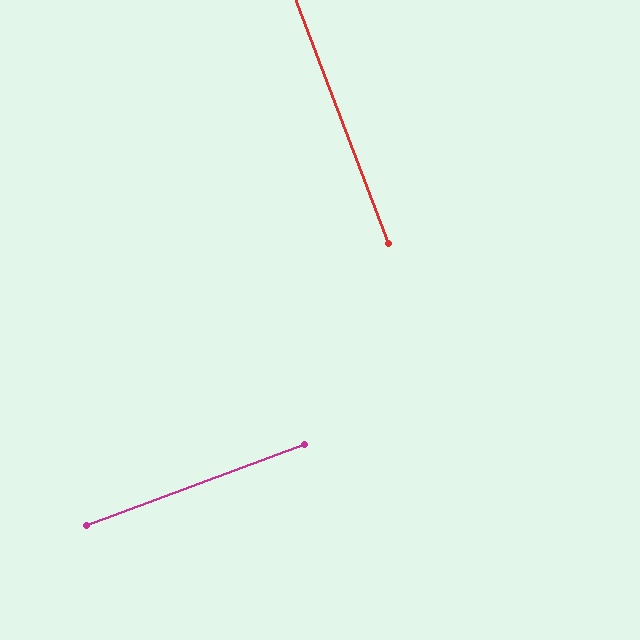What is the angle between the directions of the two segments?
Approximately 90 degrees.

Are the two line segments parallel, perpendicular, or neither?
Perpendicular — they meet at approximately 90°.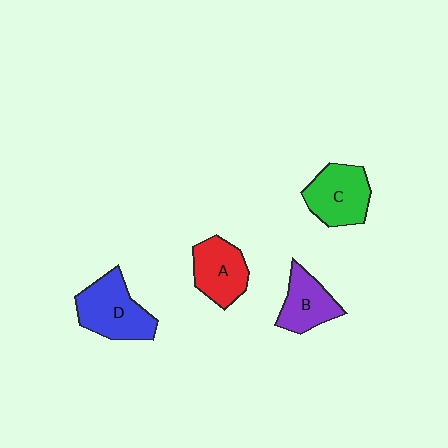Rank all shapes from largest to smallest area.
From largest to smallest: D (blue), C (green), A (red), B (purple).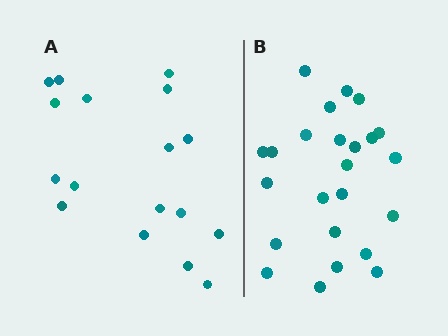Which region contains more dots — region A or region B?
Region B (the right region) has more dots.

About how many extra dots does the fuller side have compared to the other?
Region B has roughly 8 or so more dots than region A.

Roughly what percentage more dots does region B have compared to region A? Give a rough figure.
About 40% more.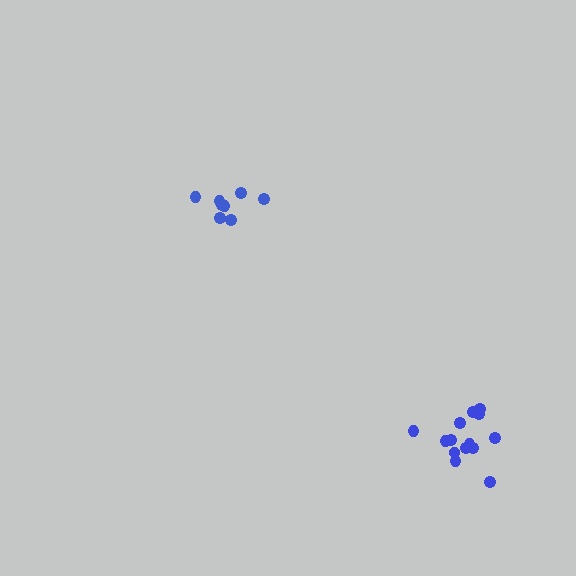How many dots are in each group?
Group 1: 8 dots, Group 2: 14 dots (22 total).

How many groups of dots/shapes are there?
There are 2 groups.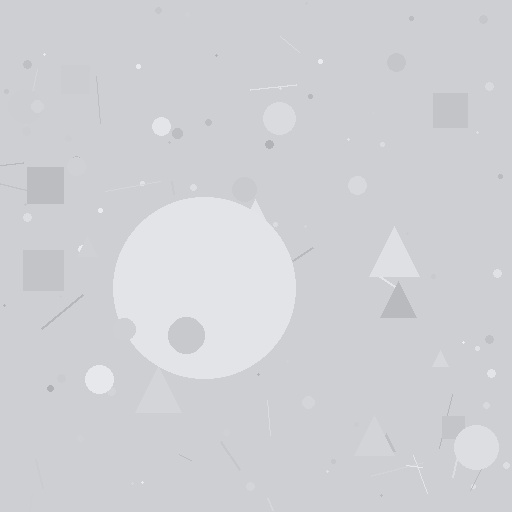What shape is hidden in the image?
A circle is hidden in the image.